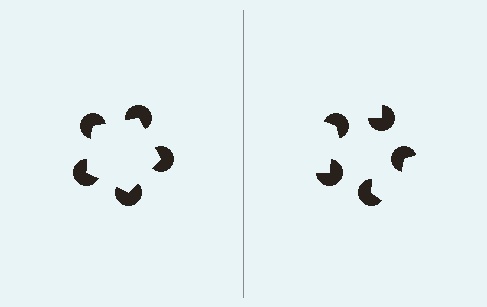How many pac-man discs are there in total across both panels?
10 — 5 on each side.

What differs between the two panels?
The pac-man discs are positioned identically on both sides; only the wedge orientations differ. On the left they align to a pentagon; on the right they are misaligned.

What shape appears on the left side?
An illusory pentagon.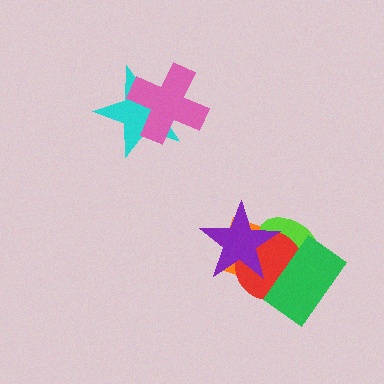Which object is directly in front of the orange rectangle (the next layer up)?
The lime ellipse is directly in front of the orange rectangle.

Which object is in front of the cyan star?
The pink cross is in front of the cyan star.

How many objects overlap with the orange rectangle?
4 objects overlap with the orange rectangle.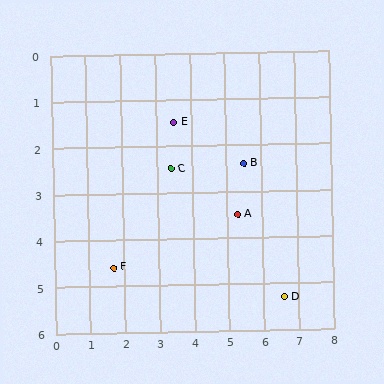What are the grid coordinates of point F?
Point F is at approximately (1.7, 4.6).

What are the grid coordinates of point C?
Point C is at approximately (3.4, 2.5).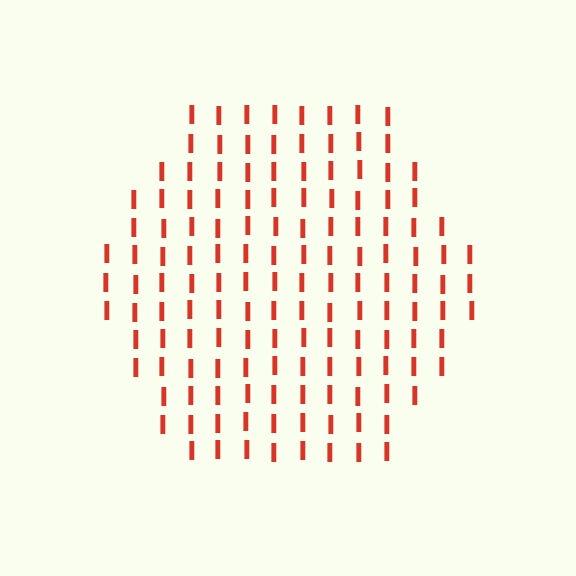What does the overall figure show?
The overall figure shows a hexagon.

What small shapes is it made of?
It is made of small letter I's.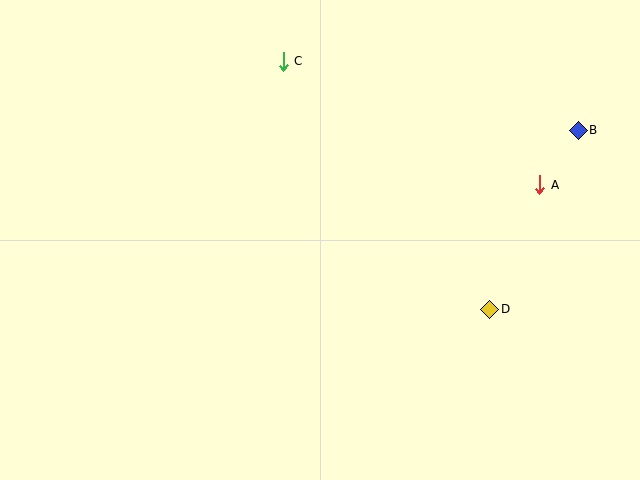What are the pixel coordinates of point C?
Point C is at (283, 61).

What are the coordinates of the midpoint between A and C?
The midpoint between A and C is at (412, 123).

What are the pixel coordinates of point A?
Point A is at (540, 185).